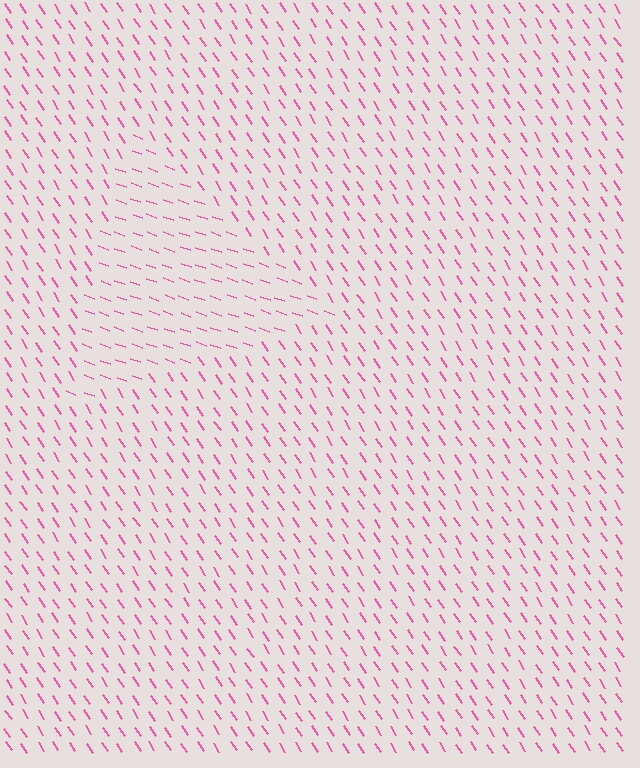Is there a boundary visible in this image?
Yes, there is a texture boundary formed by a change in line orientation.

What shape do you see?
I see a triangle.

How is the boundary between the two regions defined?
The boundary is defined purely by a change in line orientation (approximately 37 degrees difference). All lines are the same color and thickness.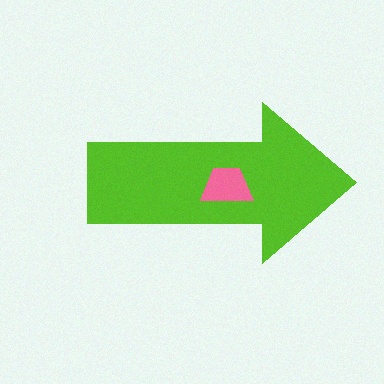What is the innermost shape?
The pink trapezoid.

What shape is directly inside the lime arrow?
The pink trapezoid.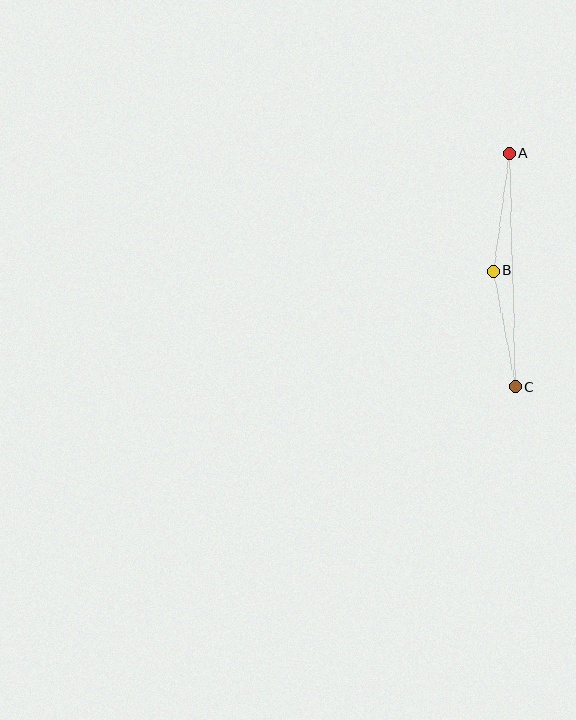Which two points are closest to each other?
Points B and C are closest to each other.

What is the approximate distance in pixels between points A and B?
The distance between A and B is approximately 119 pixels.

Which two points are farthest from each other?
Points A and C are farthest from each other.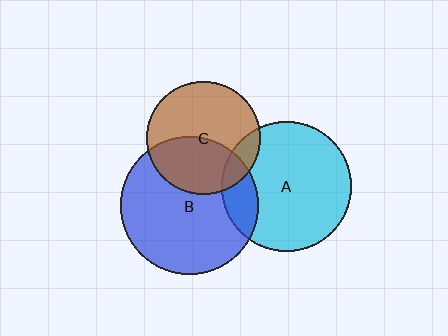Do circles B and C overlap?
Yes.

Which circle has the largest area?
Circle B (blue).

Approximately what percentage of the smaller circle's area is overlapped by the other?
Approximately 40%.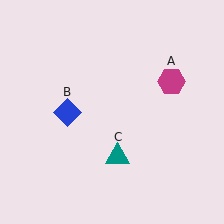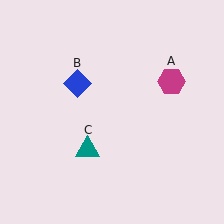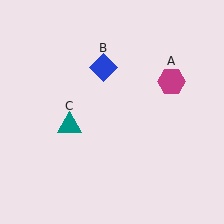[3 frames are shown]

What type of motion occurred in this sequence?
The blue diamond (object B), teal triangle (object C) rotated clockwise around the center of the scene.